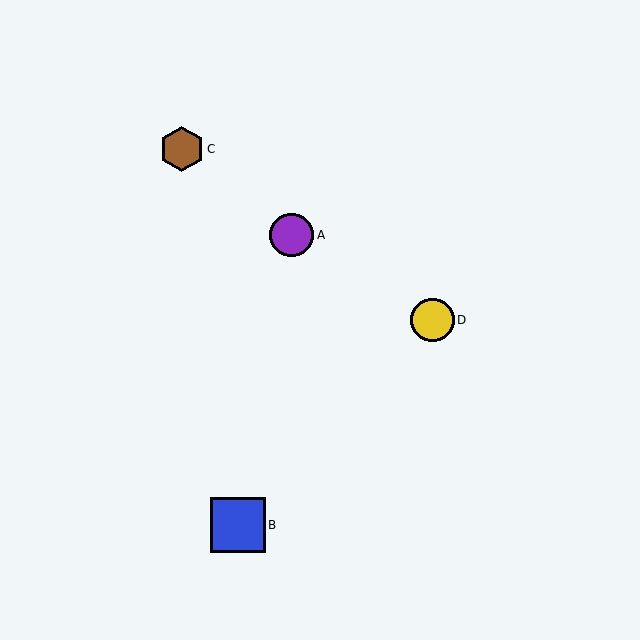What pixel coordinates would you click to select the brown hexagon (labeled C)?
Click at (182, 149) to select the brown hexagon C.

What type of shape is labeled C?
Shape C is a brown hexagon.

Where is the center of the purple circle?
The center of the purple circle is at (292, 235).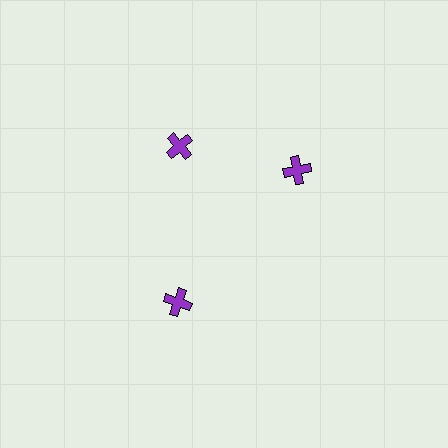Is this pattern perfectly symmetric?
No. The 3 purple crosses are arranged in a ring, but one element near the 3 o'clock position is rotated out of alignment along the ring, breaking the 3-fold rotational symmetry.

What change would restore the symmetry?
The symmetry would be restored by rotating it back into even spacing with its neighbors so that all 3 crosses sit at equal angles and equal distance from the center.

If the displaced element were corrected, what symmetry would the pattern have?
It would have 3-fold rotational symmetry — the pattern would map onto itself every 120 degrees.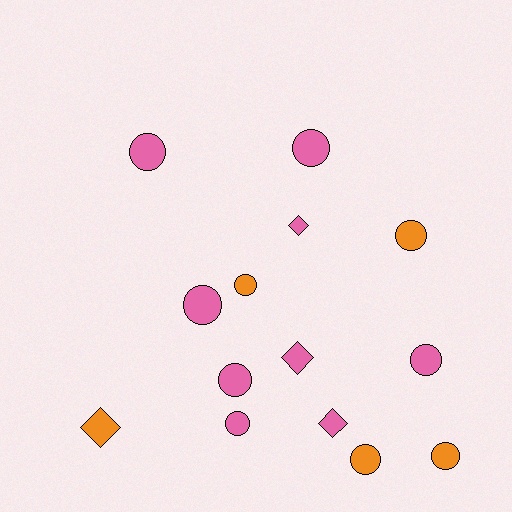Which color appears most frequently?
Pink, with 9 objects.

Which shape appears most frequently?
Circle, with 10 objects.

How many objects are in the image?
There are 14 objects.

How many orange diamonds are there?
There is 1 orange diamond.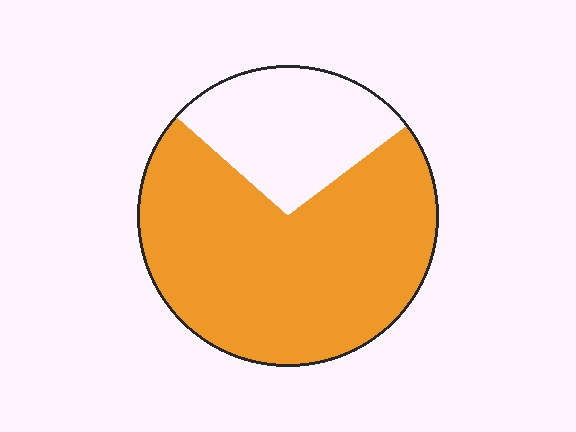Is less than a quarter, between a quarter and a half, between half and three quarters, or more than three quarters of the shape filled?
Between half and three quarters.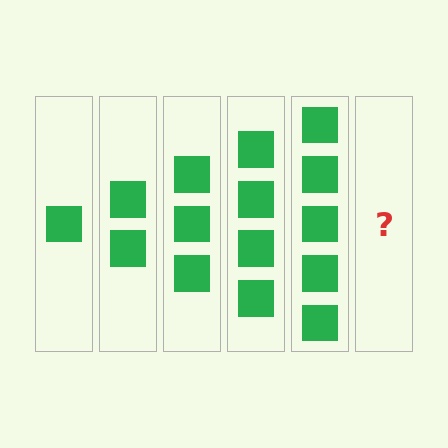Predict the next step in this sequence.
The next step is 6 squares.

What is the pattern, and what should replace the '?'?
The pattern is that each step adds one more square. The '?' should be 6 squares.